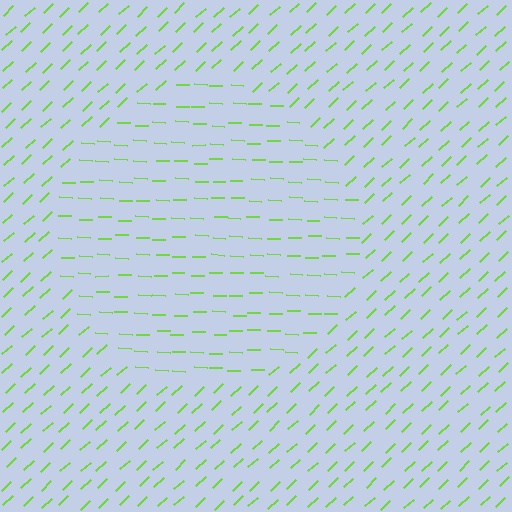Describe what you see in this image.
The image is filled with small lime line segments. A circle region in the image has lines oriented differently from the surrounding lines, creating a visible texture boundary.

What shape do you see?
I see a circle.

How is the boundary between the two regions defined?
The boundary is defined purely by a change in line orientation (approximately 45 degrees difference). All lines are the same color and thickness.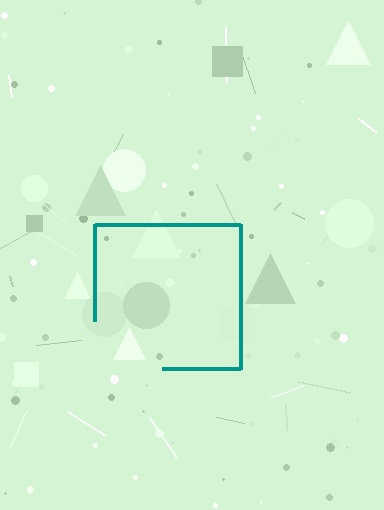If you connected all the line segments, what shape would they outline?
They would outline a square.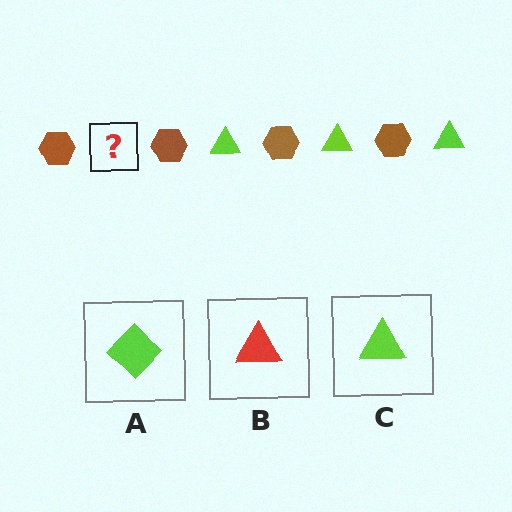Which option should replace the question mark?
Option C.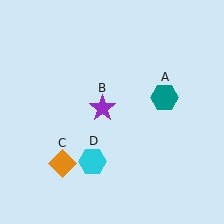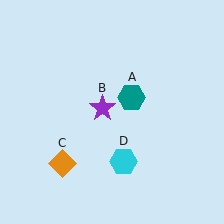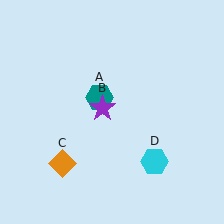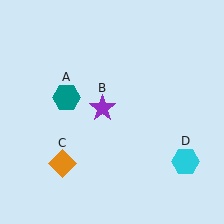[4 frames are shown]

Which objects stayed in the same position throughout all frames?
Purple star (object B) and orange diamond (object C) remained stationary.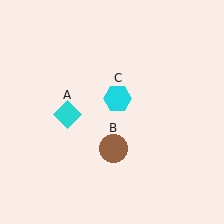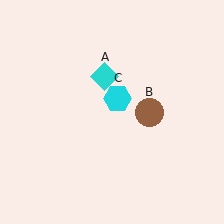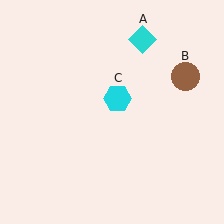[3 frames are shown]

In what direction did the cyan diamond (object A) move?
The cyan diamond (object A) moved up and to the right.